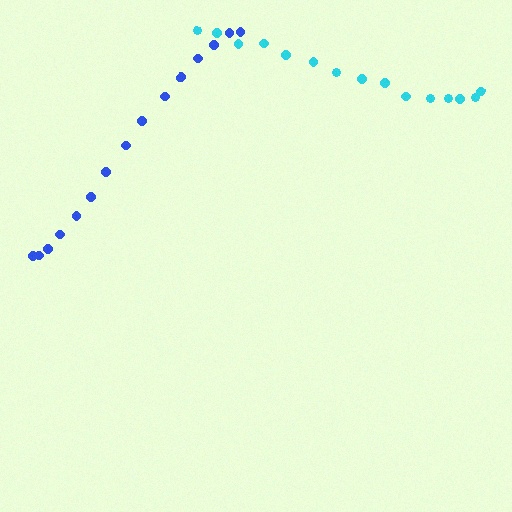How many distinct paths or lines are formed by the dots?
There are 2 distinct paths.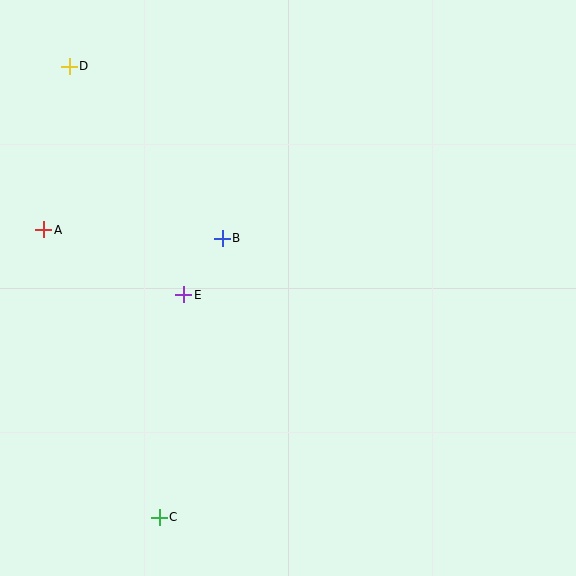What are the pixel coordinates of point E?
Point E is at (184, 295).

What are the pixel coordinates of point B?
Point B is at (222, 238).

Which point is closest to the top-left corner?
Point D is closest to the top-left corner.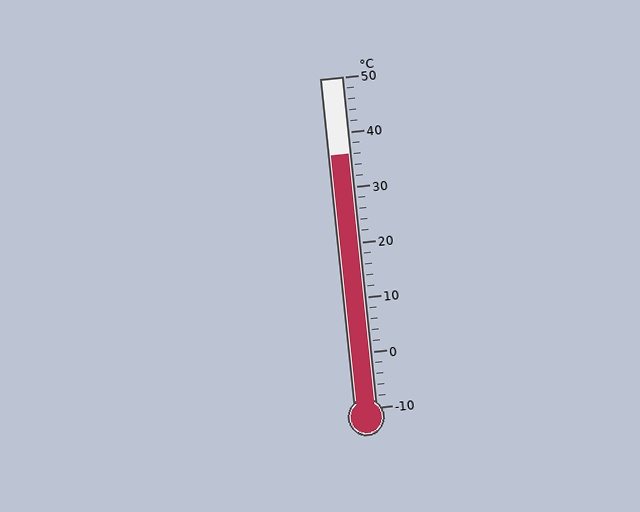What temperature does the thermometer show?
The thermometer shows approximately 36°C.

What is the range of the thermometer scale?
The thermometer scale ranges from -10°C to 50°C.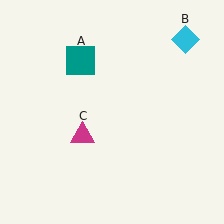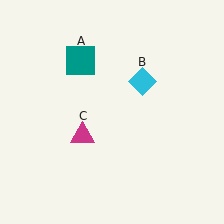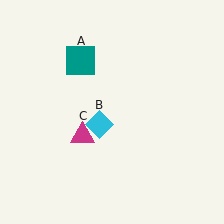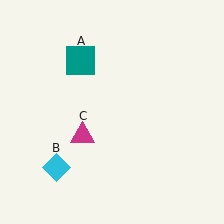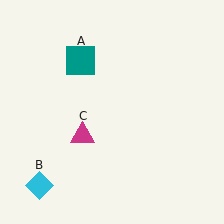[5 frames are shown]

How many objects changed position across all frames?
1 object changed position: cyan diamond (object B).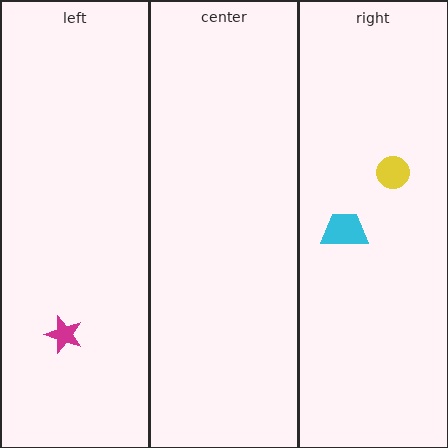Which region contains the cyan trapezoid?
The right region.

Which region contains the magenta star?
The left region.